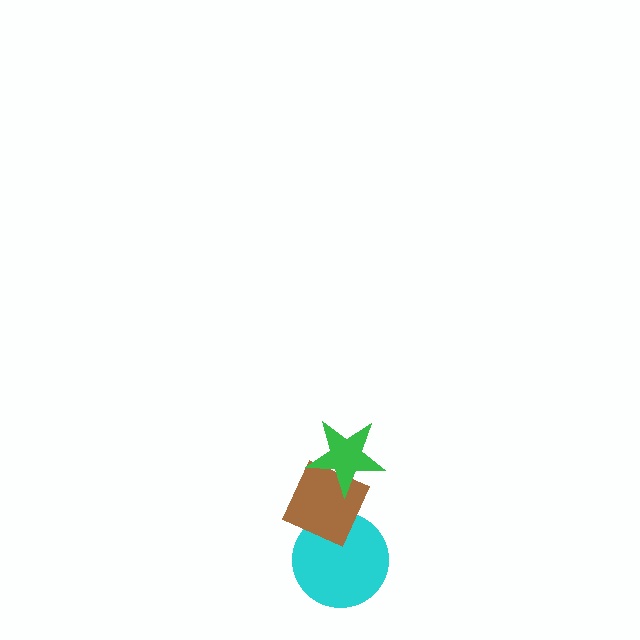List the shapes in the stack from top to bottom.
From top to bottom: the green star, the brown diamond, the cyan circle.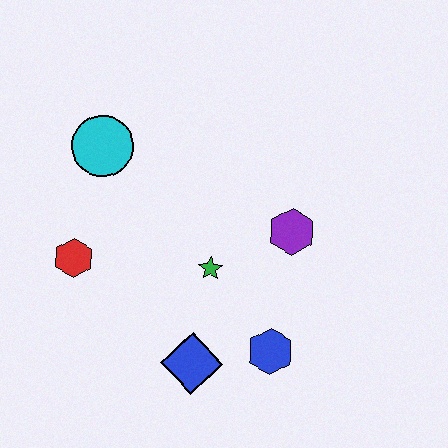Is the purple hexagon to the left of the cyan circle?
No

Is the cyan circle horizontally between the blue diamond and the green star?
No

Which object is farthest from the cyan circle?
The blue hexagon is farthest from the cyan circle.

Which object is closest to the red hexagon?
The cyan circle is closest to the red hexagon.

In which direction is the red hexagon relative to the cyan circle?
The red hexagon is below the cyan circle.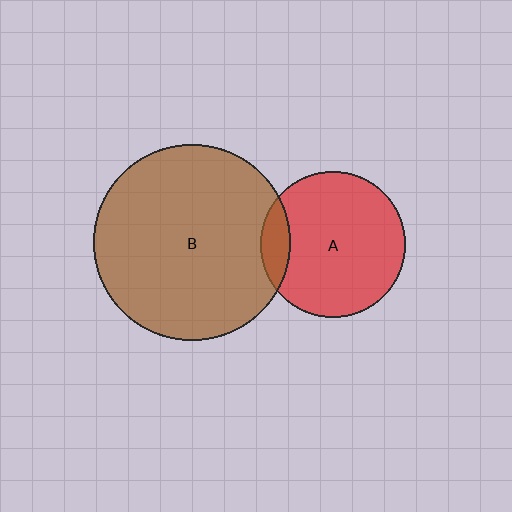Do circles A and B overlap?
Yes.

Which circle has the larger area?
Circle B (brown).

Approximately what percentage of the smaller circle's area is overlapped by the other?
Approximately 10%.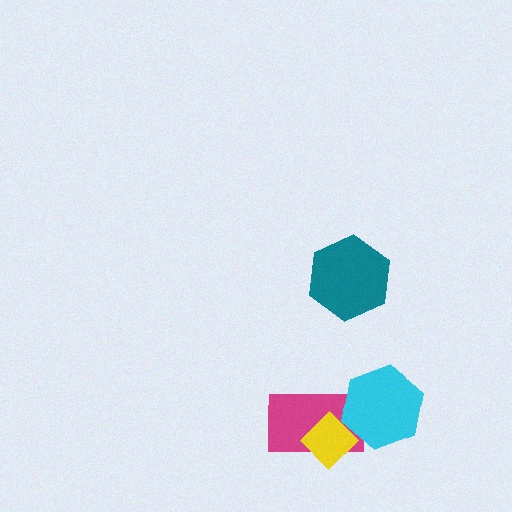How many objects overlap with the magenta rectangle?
2 objects overlap with the magenta rectangle.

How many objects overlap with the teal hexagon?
0 objects overlap with the teal hexagon.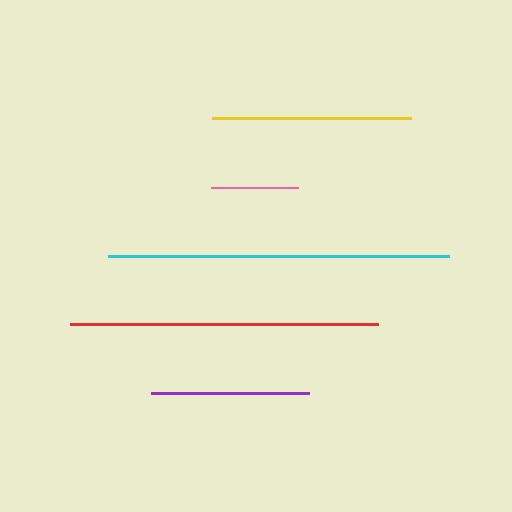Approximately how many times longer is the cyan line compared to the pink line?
The cyan line is approximately 3.9 times the length of the pink line.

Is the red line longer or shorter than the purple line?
The red line is longer than the purple line.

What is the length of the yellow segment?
The yellow segment is approximately 199 pixels long.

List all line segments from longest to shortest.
From longest to shortest: cyan, red, yellow, purple, pink.